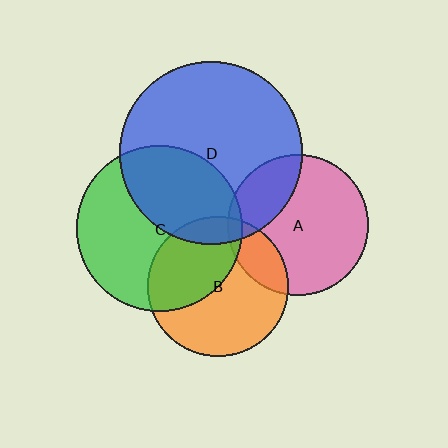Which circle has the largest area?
Circle D (blue).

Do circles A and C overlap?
Yes.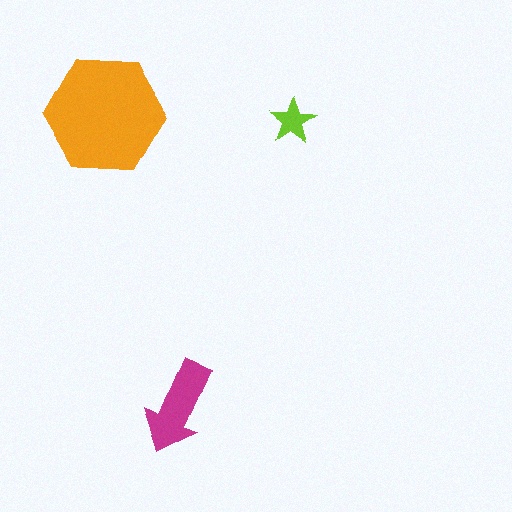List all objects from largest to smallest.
The orange hexagon, the magenta arrow, the lime star.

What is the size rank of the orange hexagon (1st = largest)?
1st.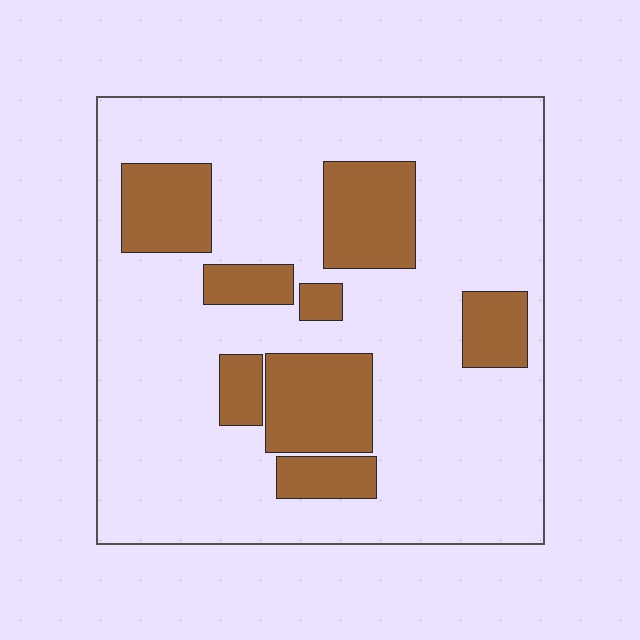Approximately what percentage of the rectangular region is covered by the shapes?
Approximately 25%.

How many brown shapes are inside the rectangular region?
8.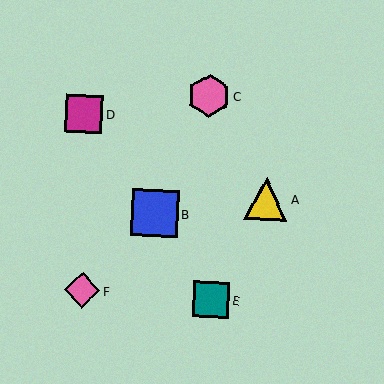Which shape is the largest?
The blue square (labeled B) is the largest.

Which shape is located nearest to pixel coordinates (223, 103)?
The pink hexagon (labeled C) at (209, 96) is nearest to that location.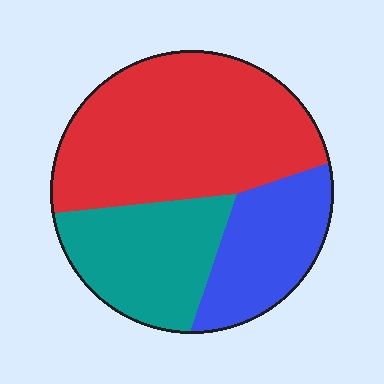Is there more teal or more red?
Red.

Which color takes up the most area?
Red, at roughly 50%.